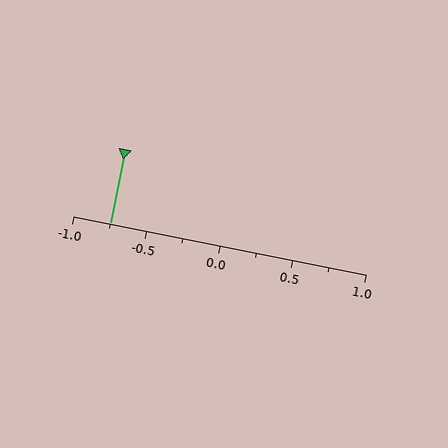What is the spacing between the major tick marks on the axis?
The major ticks are spaced 0.5 apart.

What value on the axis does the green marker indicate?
The marker indicates approximately -0.75.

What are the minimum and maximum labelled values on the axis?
The axis runs from -1.0 to 1.0.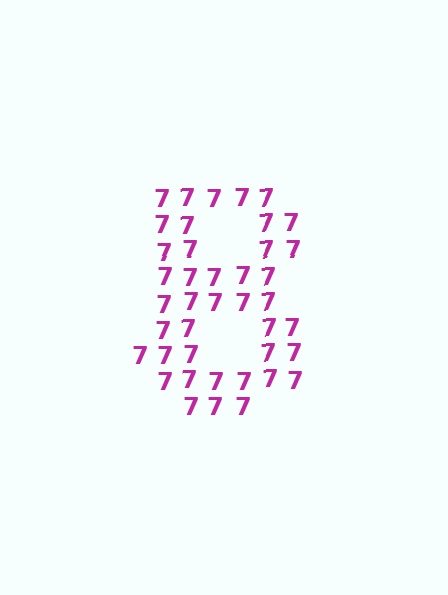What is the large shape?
The large shape is the digit 8.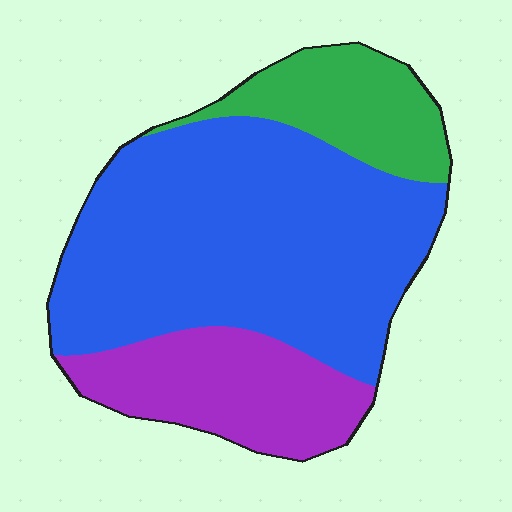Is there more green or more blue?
Blue.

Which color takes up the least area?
Green, at roughly 15%.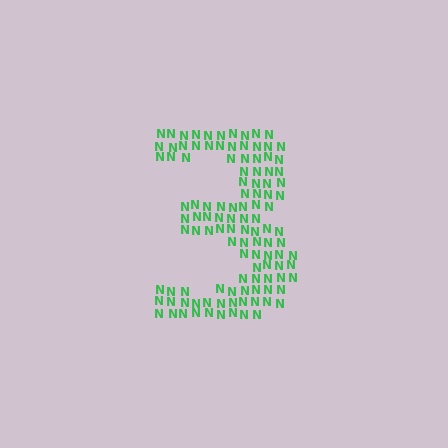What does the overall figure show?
The overall figure shows the digit 3.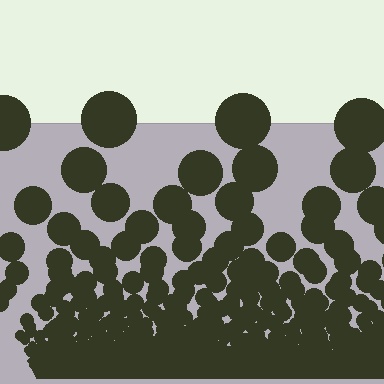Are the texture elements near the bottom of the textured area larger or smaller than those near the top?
Smaller. The gradient is inverted — elements near the bottom are smaller and denser.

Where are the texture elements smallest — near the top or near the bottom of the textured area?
Near the bottom.